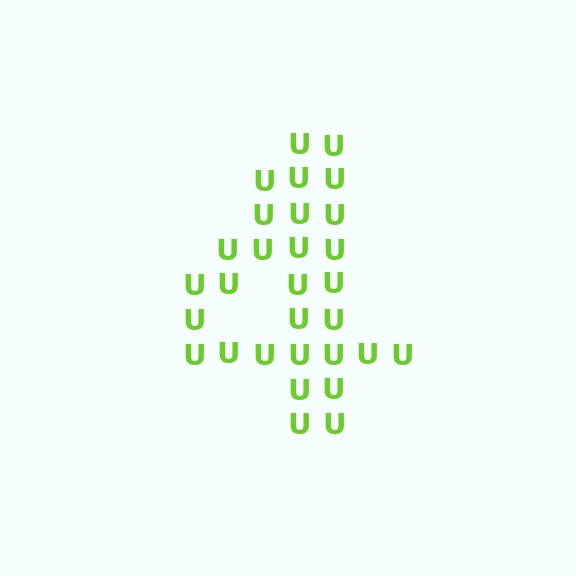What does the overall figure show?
The overall figure shows the digit 4.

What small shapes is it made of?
It is made of small letter U's.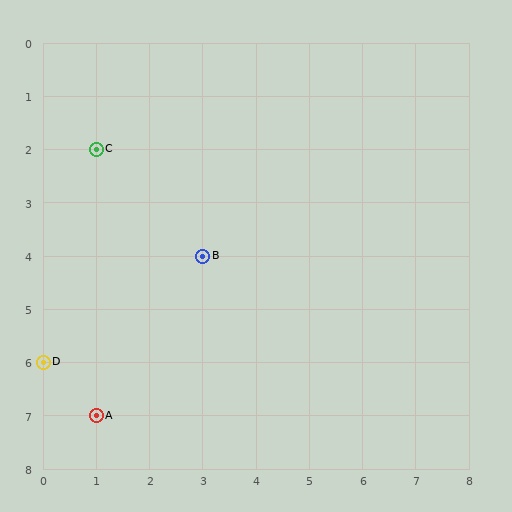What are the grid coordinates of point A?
Point A is at grid coordinates (1, 7).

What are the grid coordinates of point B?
Point B is at grid coordinates (3, 4).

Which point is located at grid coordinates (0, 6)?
Point D is at (0, 6).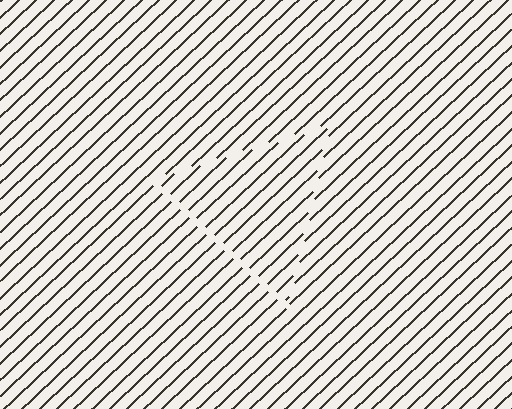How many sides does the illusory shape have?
3 sides — the line-ends trace a triangle.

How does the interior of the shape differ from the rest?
The interior of the shape contains the same grating, shifted by half a period — the contour is defined by the phase discontinuity where line-ends from the inner and outer gratings abut.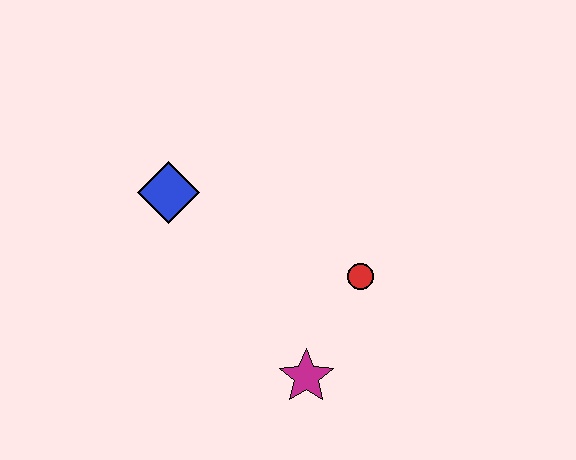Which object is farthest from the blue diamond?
The magenta star is farthest from the blue diamond.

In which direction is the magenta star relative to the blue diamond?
The magenta star is below the blue diamond.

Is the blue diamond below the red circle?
No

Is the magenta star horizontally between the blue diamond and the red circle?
Yes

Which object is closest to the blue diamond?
The red circle is closest to the blue diamond.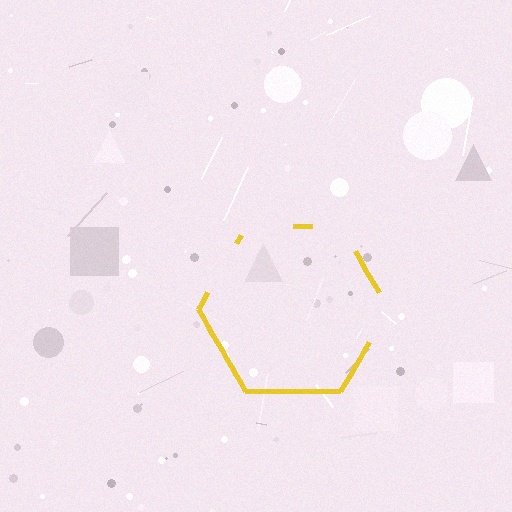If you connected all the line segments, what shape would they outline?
They would outline a hexagon.